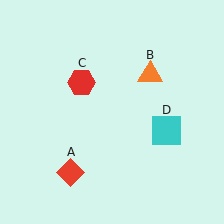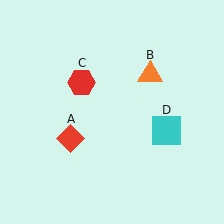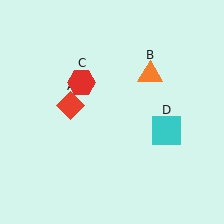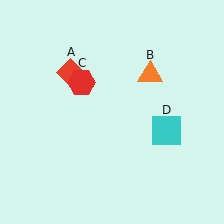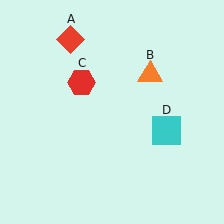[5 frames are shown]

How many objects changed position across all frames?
1 object changed position: red diamond (object A).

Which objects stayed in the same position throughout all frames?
Orange triangle (object B) and red hexagon (object C) and cyan square (object D) remained stationary.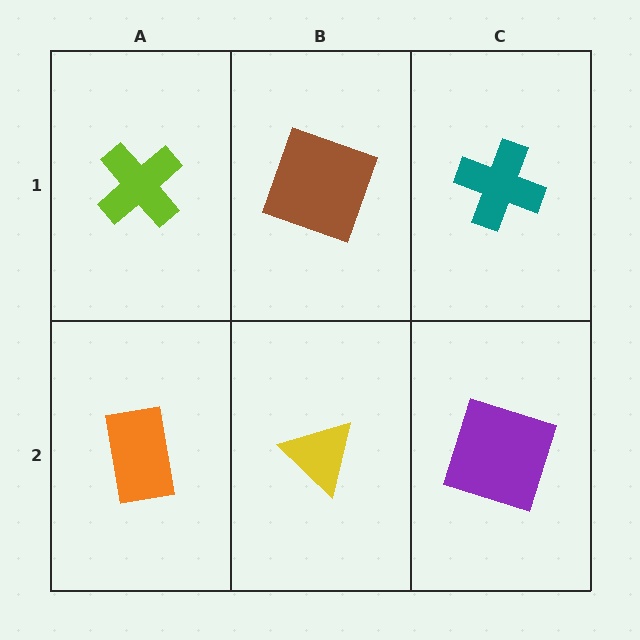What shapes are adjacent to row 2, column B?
A brown square (row 1, column B), an orange rectangle (row 2, column A), a purple square (row 2, column C).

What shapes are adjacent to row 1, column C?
A purple square (row 2, column C), a brown square (row 1, column B).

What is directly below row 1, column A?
An orange rectangle.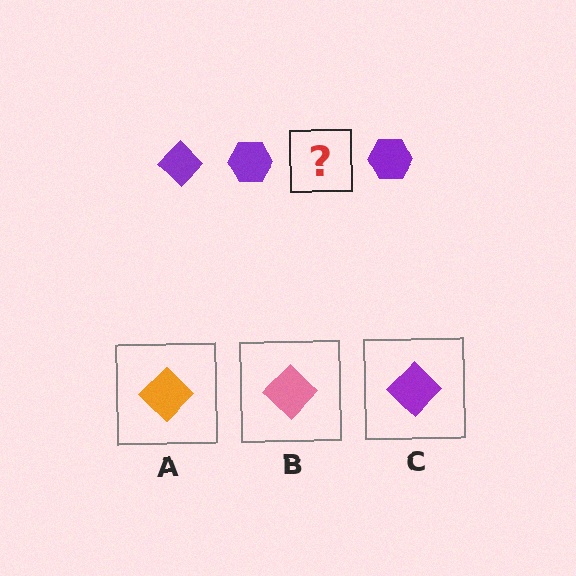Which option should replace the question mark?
Option C.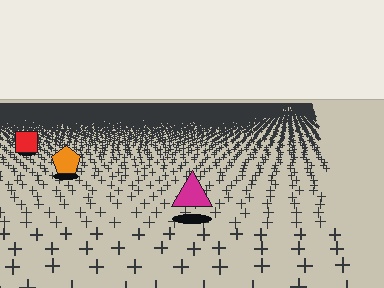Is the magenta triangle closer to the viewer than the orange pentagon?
Yes. The magenta triangle is closer — you can tell from the texture gradient: the ground texture is coarser near it.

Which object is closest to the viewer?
The magenta triangle is closest. The texture marks near it are larger and more spread out.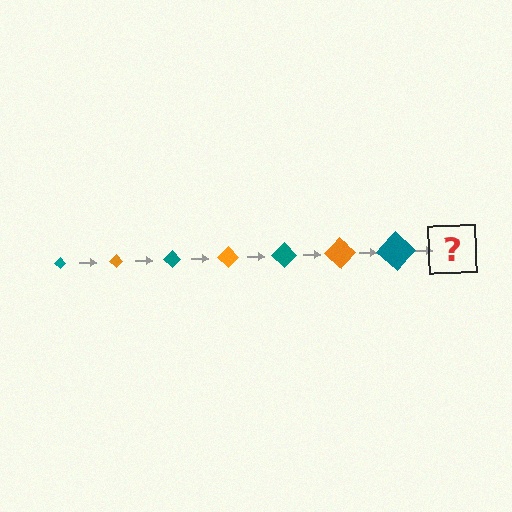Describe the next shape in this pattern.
It should be an orange diamond, larger than the previous one.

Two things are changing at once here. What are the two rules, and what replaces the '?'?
The two rules are that the diamond grows larger each step and the color cycles through teal and orange. The '?' should be an orange diamond, larger than the previous one.